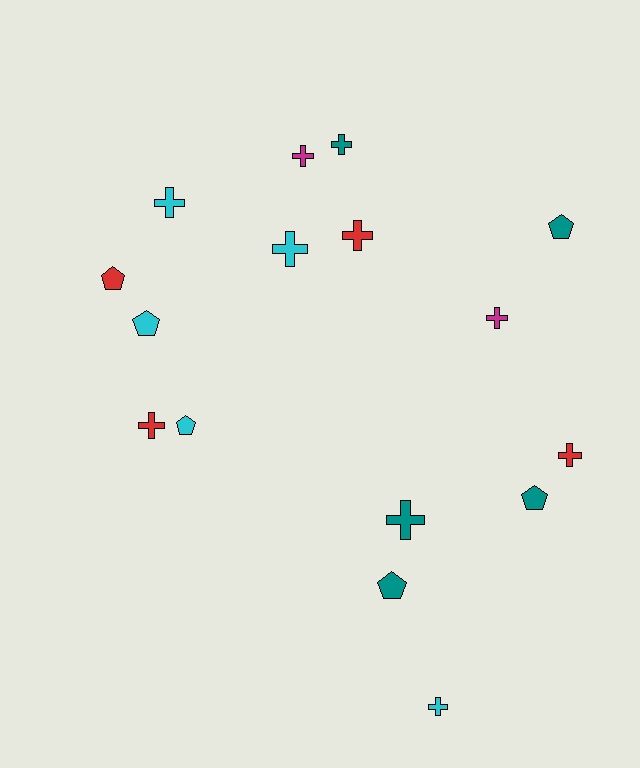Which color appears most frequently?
Teal, with 5 objects.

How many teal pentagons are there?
There are 3 teal pentagons.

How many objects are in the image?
There are 16 objects.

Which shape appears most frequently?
Cross, with 10 objects.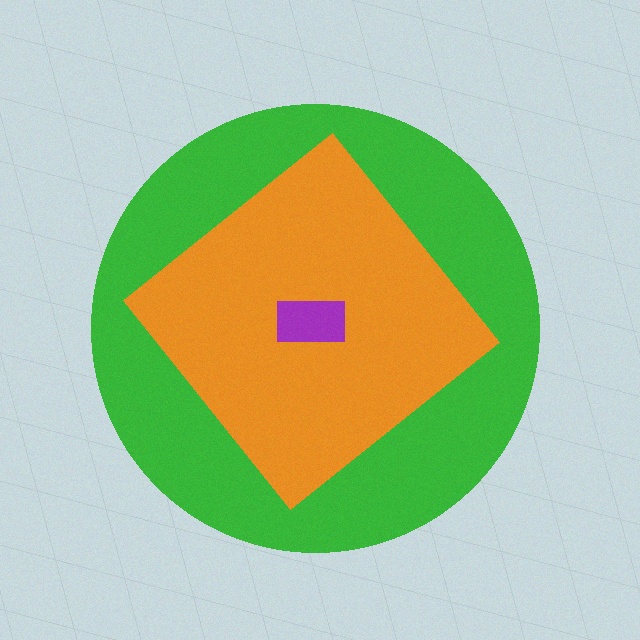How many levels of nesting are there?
3.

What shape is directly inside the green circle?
The orange diamond.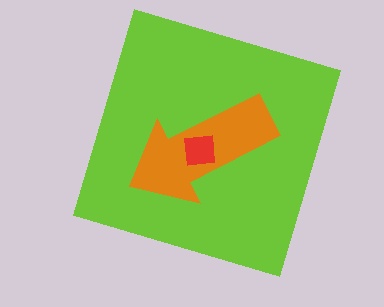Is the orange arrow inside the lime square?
Yes.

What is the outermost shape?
The lime square.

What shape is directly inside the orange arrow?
The red square.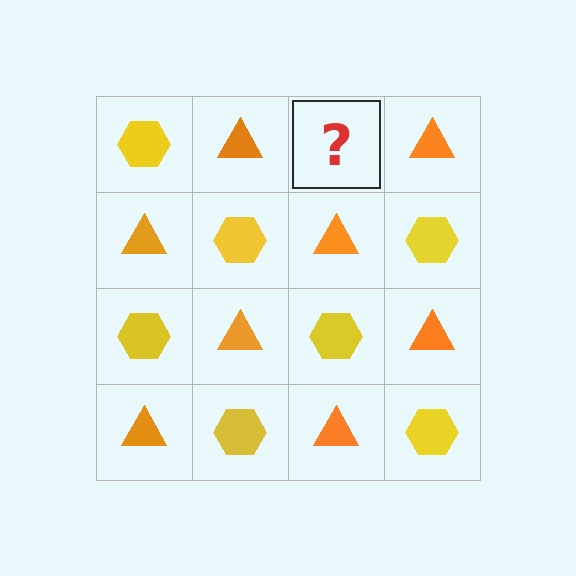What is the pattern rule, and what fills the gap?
The rule is that it alternates yellow hexagon and orange triangle in a checkerboard pattern. The gap should be filled with a yellow hexagon.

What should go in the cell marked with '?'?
The missing cell should contain a yellow hexagon.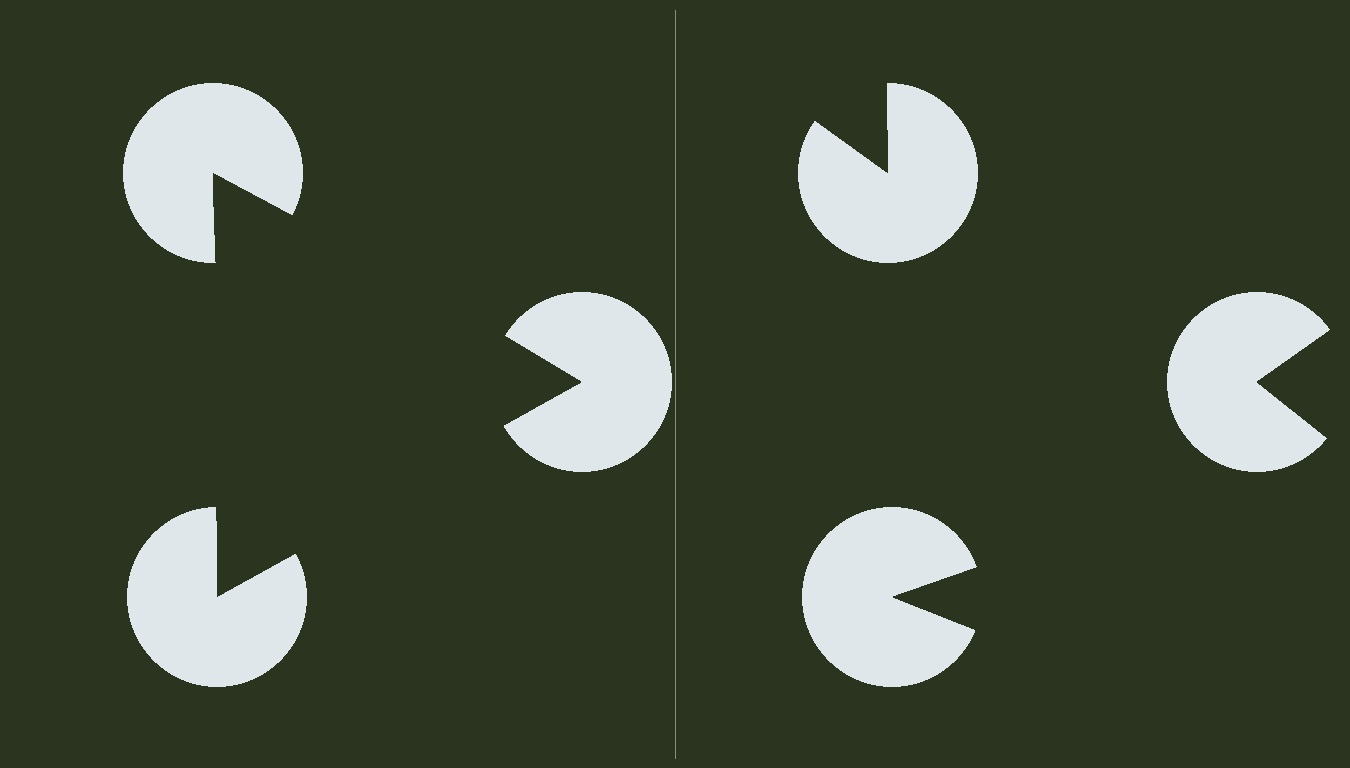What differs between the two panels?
The pac-man discs are positioned identically on both sides; only the wedge orientations differ. On the left they align to a triangle; on the right they are misaligned.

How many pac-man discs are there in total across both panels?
6 — 3 on each side.